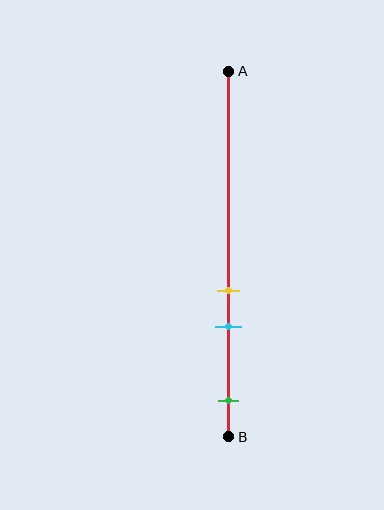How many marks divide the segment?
There are 3 marks dividing the segment.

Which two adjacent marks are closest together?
The yellow and cyan marks are the closest adjacent pair.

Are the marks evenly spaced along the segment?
No, the marks are not evenly spaced.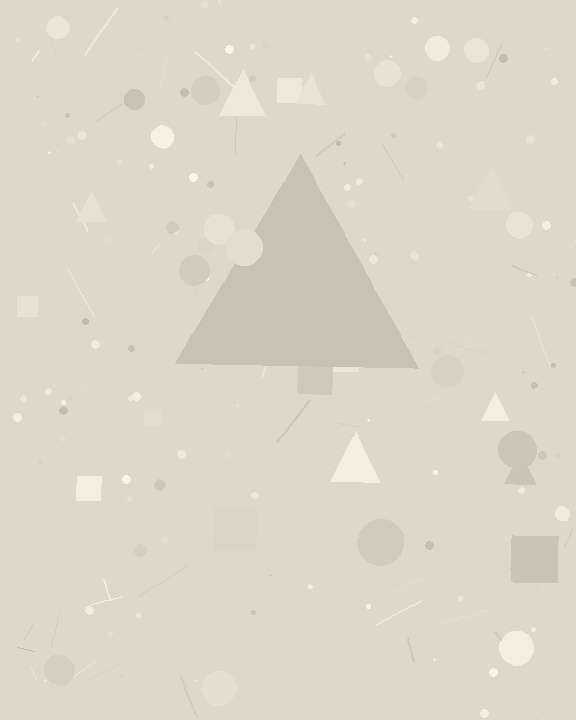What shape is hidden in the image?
A triangle is hidden in the image.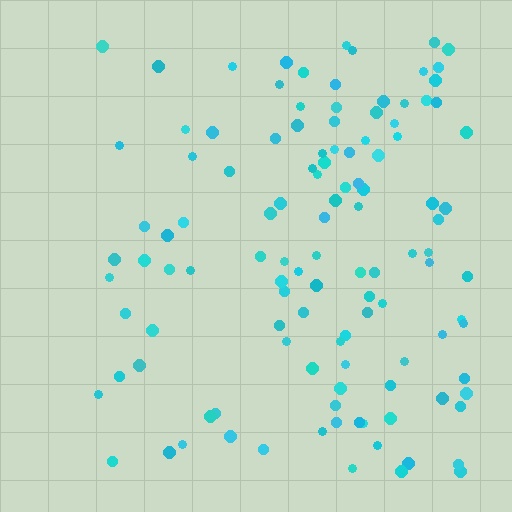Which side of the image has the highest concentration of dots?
The right.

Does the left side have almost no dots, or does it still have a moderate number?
Still a moderate number, just noticeably fewer than the right.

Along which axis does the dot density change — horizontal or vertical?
Horizontal.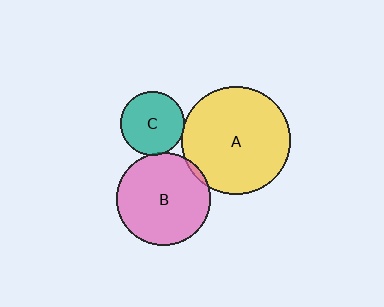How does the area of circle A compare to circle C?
Approximately 2.9 times.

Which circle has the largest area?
Circle A (yellow).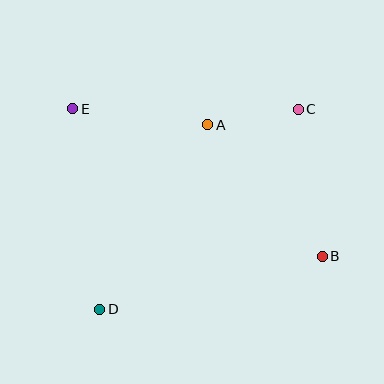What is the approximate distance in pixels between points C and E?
The distance between C and E is approximately 226 pixels.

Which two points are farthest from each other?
Points B and E are farthest from each other.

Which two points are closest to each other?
Points A and C are closest to each other.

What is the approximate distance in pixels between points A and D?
The distance between A and D is approximately 214 pixels.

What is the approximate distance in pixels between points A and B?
The distance between A and B is approximately 174 pixels.